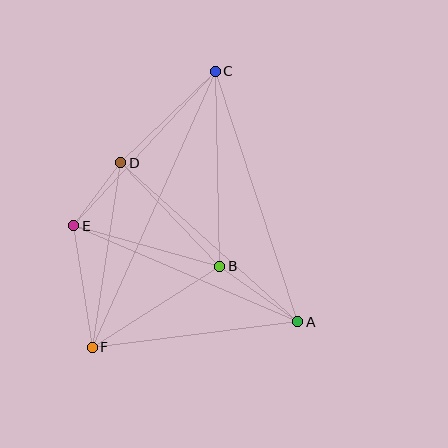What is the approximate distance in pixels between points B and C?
The distance between B and C is approximately 195 pixels.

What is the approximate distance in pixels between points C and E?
The distance between C and E is approximately 209 pixels.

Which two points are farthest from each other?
Points C and F are farthest from each other.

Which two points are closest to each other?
Points D and E are closest to each other.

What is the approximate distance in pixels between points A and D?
The distance between A and D is approximately 238 pixels.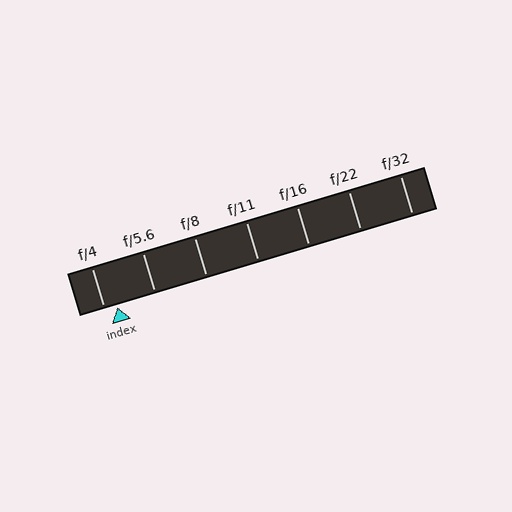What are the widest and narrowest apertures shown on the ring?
The widest aperture shown is f/4 and the narrowest is f/32.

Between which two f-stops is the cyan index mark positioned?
The index mark is between f/4 and f/5.6.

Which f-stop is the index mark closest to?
The index mark is closest to f/4.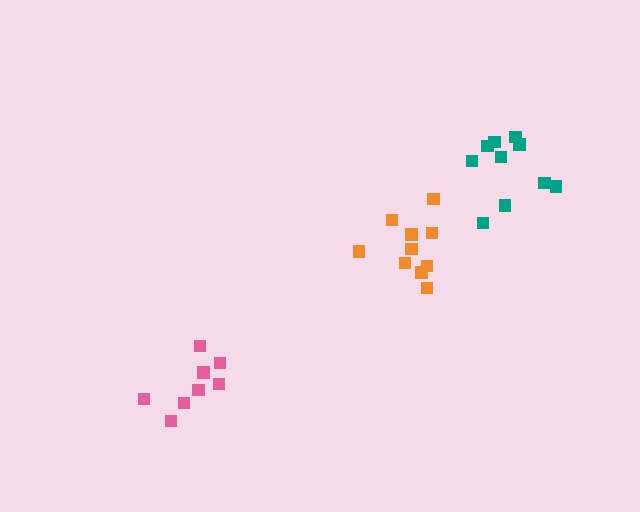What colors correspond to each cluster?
The clusters are colored: orange, teal, pink.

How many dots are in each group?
Group 1: 10 dots, Group 2: 10 dots, Group 3: 8 dots (28 total).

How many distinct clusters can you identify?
There are 3 distinct clusters.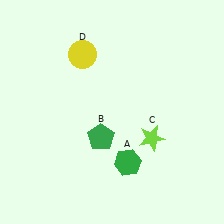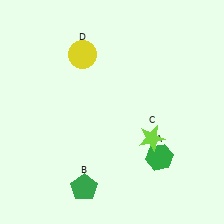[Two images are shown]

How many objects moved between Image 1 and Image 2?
2 objects moved between the two images.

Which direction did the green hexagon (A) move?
The green hexagon (A) moved right.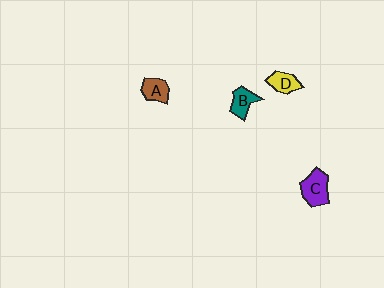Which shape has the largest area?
Shape C (purple).